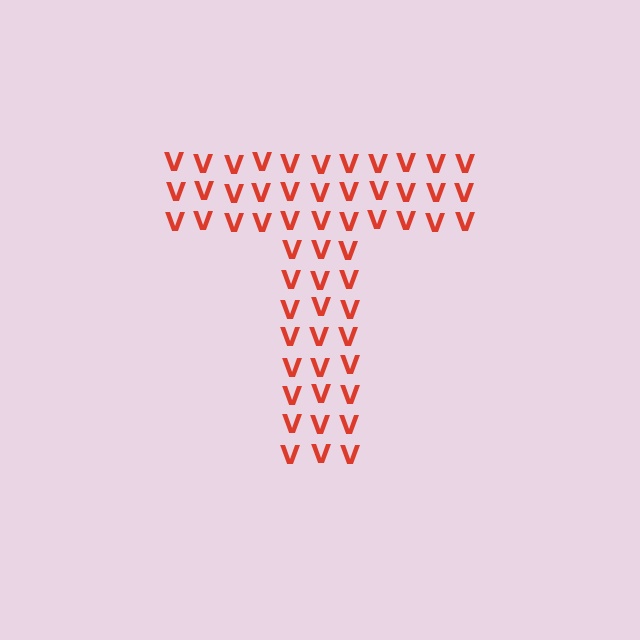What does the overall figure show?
The overall figure shows the letter T.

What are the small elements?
The small elements are letter V's.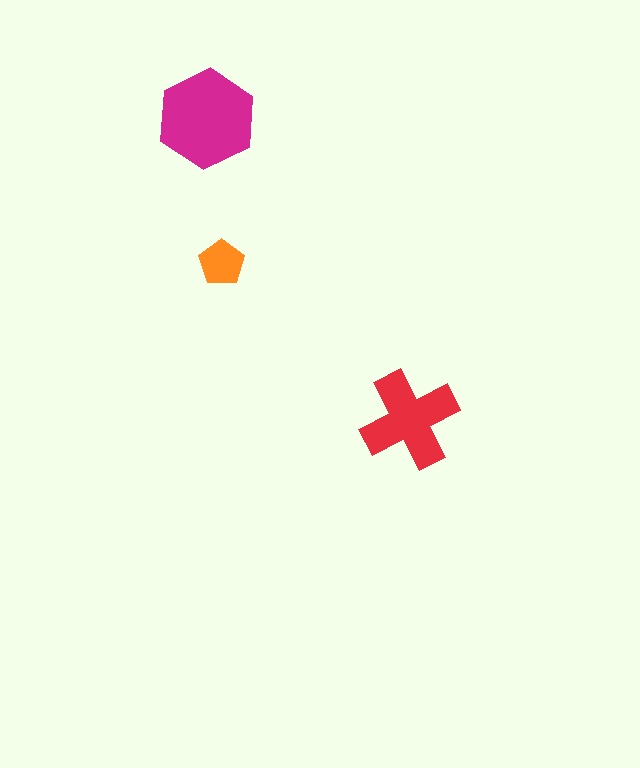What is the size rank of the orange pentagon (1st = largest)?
3rd.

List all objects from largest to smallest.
The magenta hexagon, the red cross, the orange pentagon.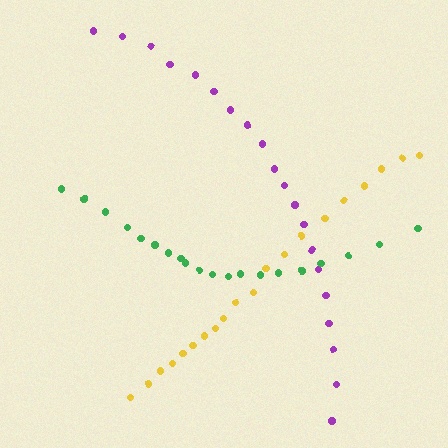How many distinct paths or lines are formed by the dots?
There are 3 distinct paths.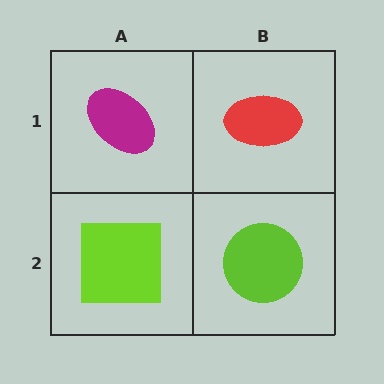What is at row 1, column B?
A red ellipse.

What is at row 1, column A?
A magenta ellipse.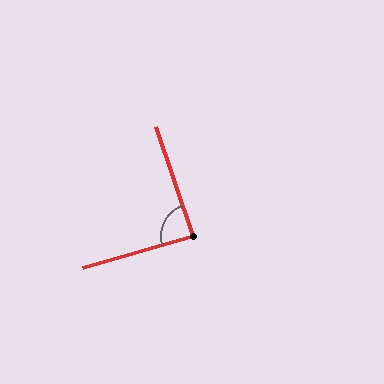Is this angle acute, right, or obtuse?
It is approximately a right angle.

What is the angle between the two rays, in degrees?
Approximately 87 degrees.